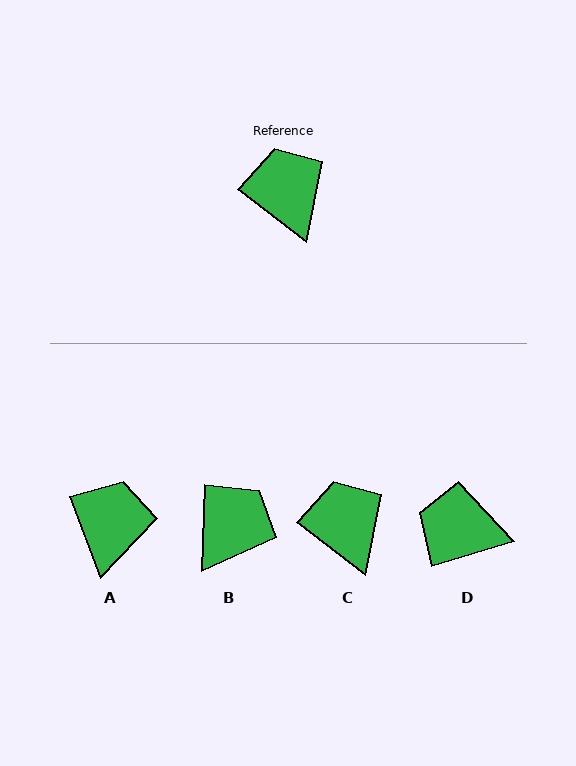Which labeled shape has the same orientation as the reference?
C.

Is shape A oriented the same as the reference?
No, it is off by about 32 degrees.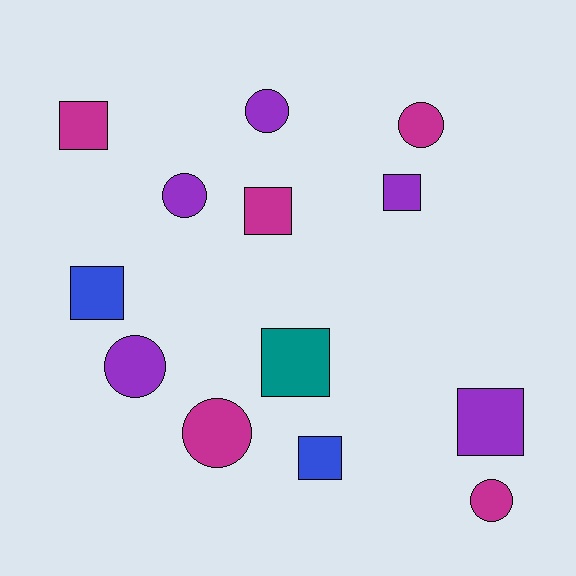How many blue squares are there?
There are 2 blue squares.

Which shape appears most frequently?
Square, with 7 objects.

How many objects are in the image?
There are 13 objects.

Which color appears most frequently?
Purple, with 5 objects.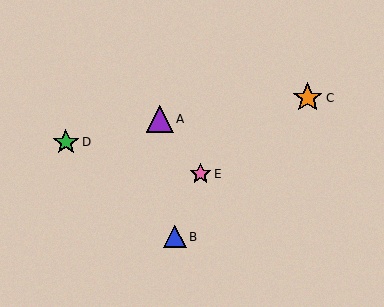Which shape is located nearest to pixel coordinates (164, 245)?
The blue triangle (labeled B) at (175, 237) is nearest to that location.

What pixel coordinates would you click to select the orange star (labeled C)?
Click at (308, 98) to select the orange star C.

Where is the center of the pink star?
The center of the pink star is at (201, 174).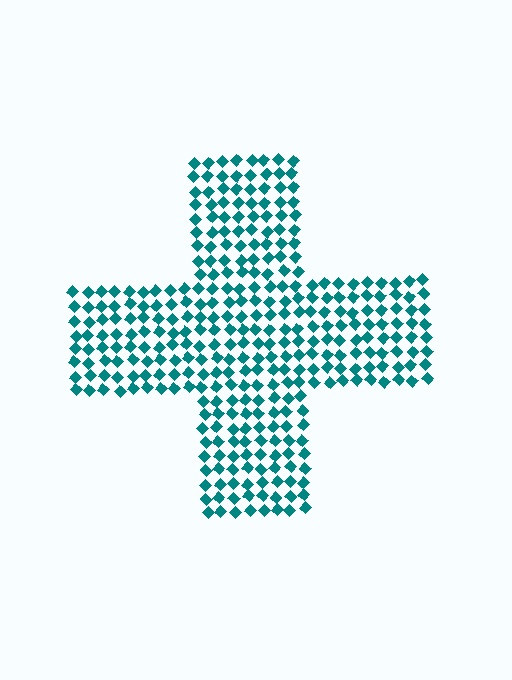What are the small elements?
The small elements are diamonds.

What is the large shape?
The large shape is a cross.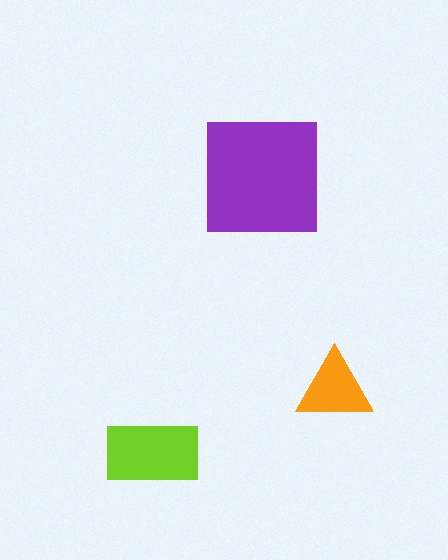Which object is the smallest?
The orange triangle.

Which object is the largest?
The purple square.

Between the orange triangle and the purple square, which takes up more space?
The purple square.